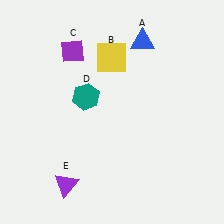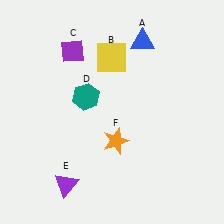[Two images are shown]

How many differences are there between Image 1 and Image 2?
There is 1 difference between the two images.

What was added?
An orange star (F) was added in Image 2.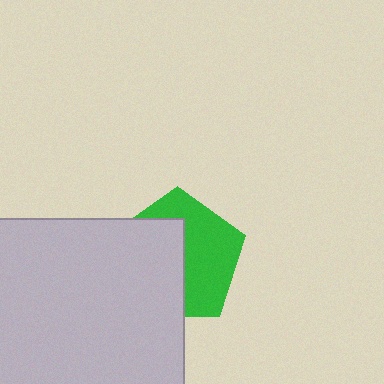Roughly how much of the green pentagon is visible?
About half of it is visible (roughly 49%).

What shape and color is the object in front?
The object in front is a light gray square.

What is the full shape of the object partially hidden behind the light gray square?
The partially hidden object is a green pentagon.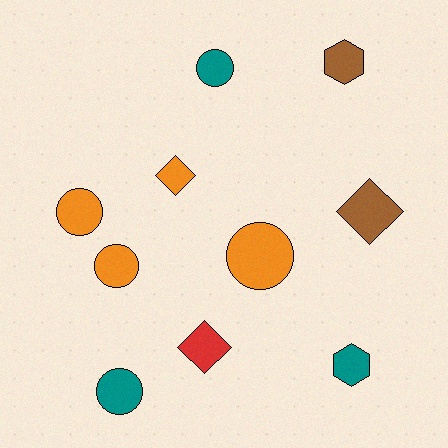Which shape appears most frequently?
Circle, with 5 objects.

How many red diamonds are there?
There is 1 red diamond.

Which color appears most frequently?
Orange, with 4 objects.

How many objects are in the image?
There are 10 objects.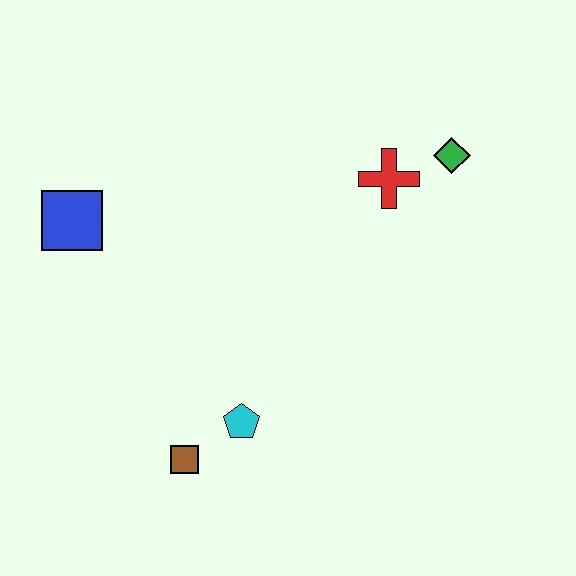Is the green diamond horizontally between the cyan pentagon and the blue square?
No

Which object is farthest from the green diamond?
The brown square is farthest from the green diamond.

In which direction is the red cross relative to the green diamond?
The red cross is to the left of the green diamond.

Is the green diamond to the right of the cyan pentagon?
Yes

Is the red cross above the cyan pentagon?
Yes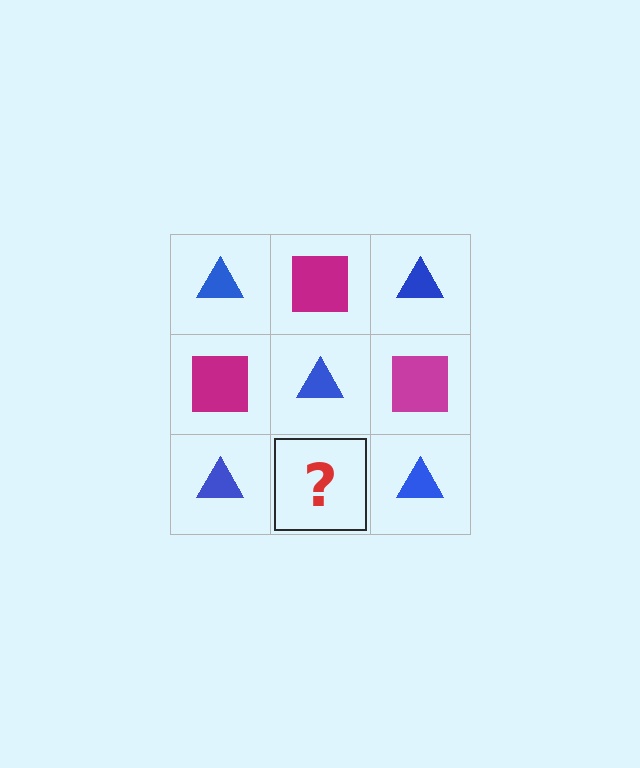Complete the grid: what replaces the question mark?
The question mark should be replaced with a magenta square.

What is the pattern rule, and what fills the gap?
The rule is that it alternates blue triangle and magenta square in a checkerboard pattern. The gap should be filled with a magenta square.